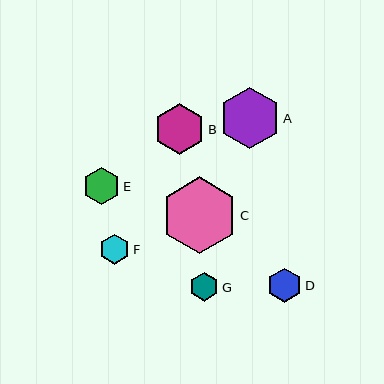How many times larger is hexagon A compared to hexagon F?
Hexagon A is approximately 2.0 times the size of hexagon F.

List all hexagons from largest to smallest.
From largest to smallest: C, A, B, E, D, F, G.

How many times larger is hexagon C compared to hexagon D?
Hexagon C is approximately 2.2 times the size of hexagon D.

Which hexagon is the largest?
Hexagon C is the largest with a size of approximately 76 pixels.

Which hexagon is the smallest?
Hexagon G is the smallest with a size of approximately 29 pixels.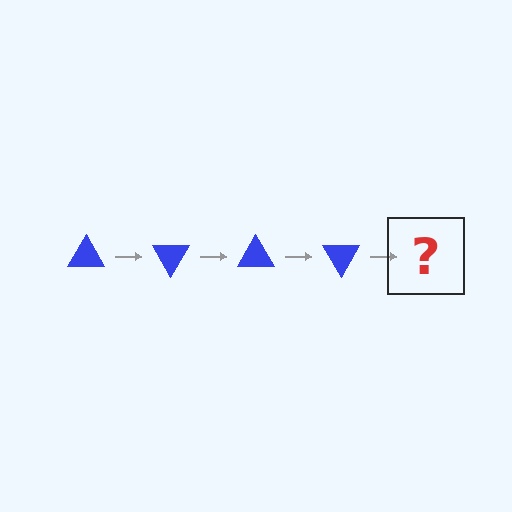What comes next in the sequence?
The next element should be a blue triangle rotated 240 degrees.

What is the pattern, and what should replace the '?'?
The pattern is that the triangle rotates 60 degrees each step. The '?' should be a blue triangle rotated 240 degrees.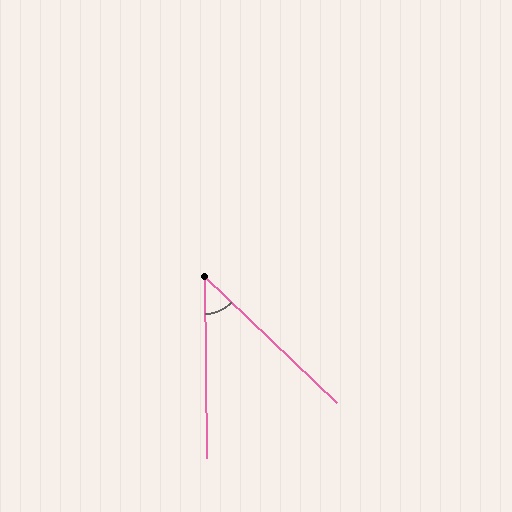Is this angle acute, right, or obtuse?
It is acute.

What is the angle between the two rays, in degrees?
Approximately 46 degrees.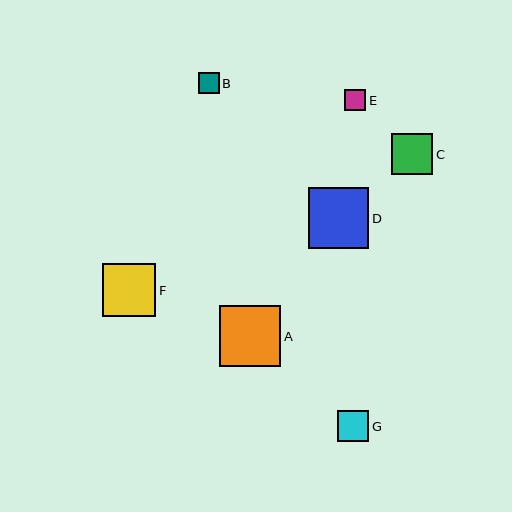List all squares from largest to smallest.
From largest to smallest: A, D, F, C, G, E, B.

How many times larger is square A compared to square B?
Square A is approximately 3.0 times the size of square B.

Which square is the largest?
Square A is the largest with a size of approximately 61 pixels.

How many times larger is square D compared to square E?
Square D is approximately 2.9 times the size of square E.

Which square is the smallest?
Square B is the smallest with a size of approximately 20 pixels.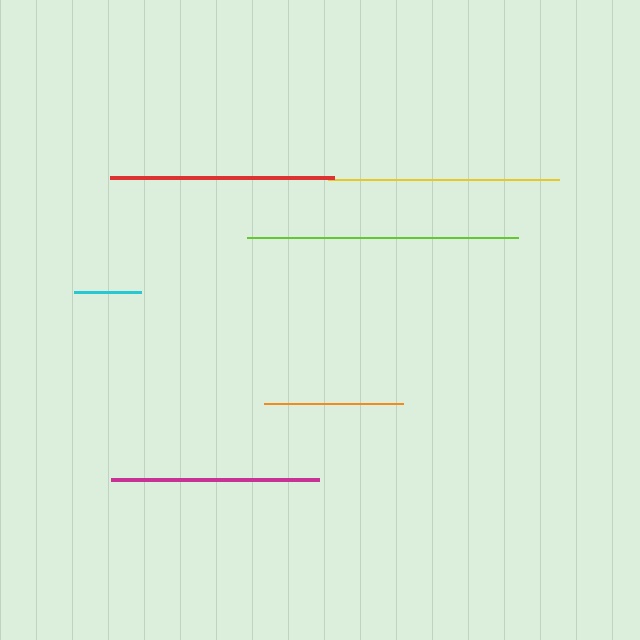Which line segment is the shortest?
The cyan line is the shortest at approximately 67 pixels.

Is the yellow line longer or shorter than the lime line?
The lime line is longer than the yellow line.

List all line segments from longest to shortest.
From longest to shortest: lime, yellow, red, magenta, orange, cyan.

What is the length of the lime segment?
The lime segment is approximately 270 pixels long.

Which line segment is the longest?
The lime line is the longest at approximately 270 pixels.